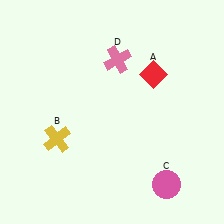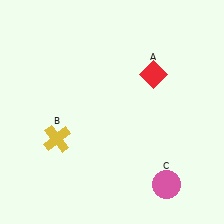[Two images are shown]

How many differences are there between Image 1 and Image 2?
There is 1 difference between the two images.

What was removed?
The pink cross (D) was removed in Image 2.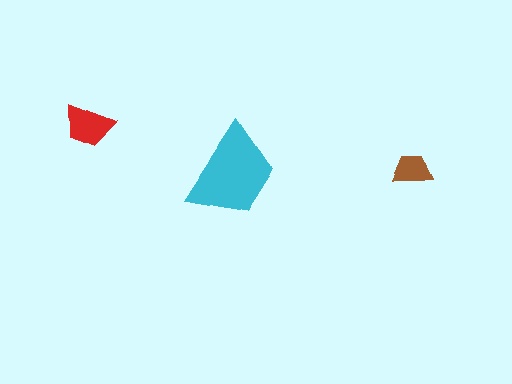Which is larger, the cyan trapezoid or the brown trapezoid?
The cyan one.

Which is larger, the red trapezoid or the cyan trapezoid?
The cyan one.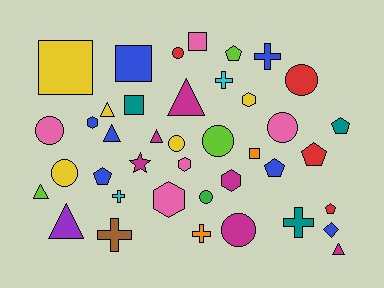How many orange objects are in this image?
There are 2 orange objects.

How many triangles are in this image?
There are 7 triangles.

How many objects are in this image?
There are 40 objects.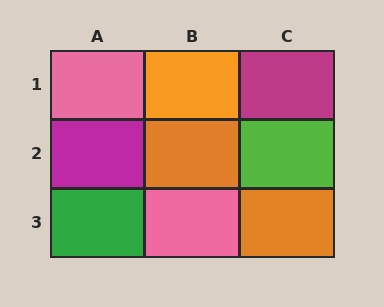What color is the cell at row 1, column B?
Orange.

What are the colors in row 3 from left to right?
Green, pink, orange.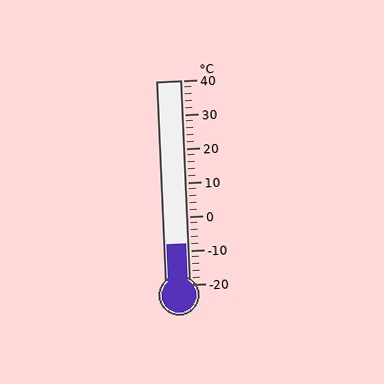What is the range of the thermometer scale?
The thermometer scale ranges from -20°C to 40°C.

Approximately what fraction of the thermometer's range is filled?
The thermometer is filled to approximately 20% of its range.